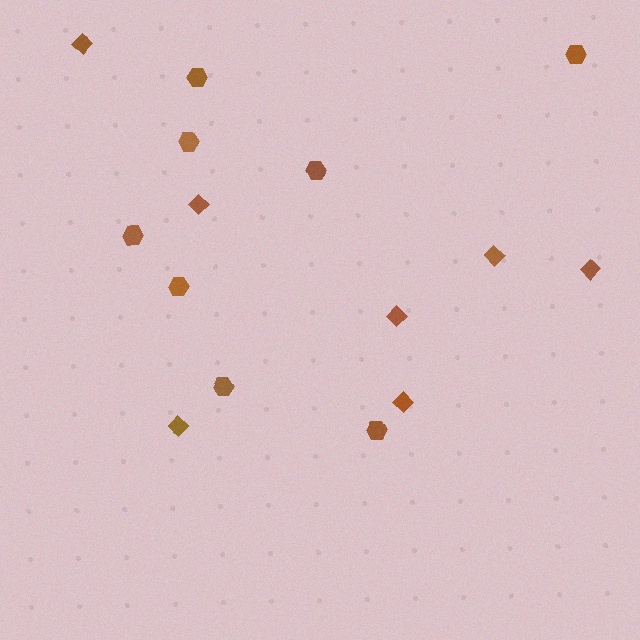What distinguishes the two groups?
There are 2 groups: one group of diamonds (7) and one group of hexagons (8).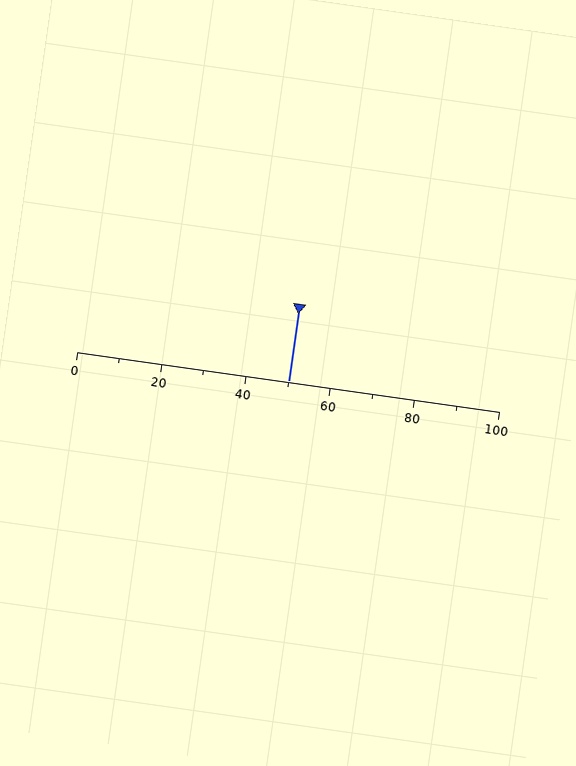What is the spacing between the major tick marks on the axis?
The major ticks are spaced 20 apart.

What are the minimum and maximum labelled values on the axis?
The axis runs from 0 to 100.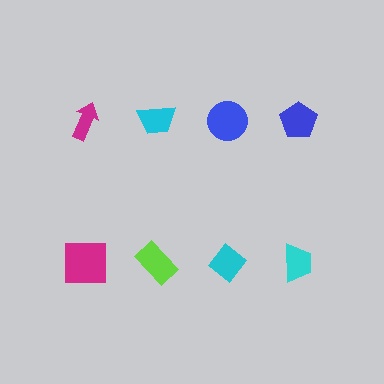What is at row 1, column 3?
A blue circle.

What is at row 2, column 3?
A cyan diamond.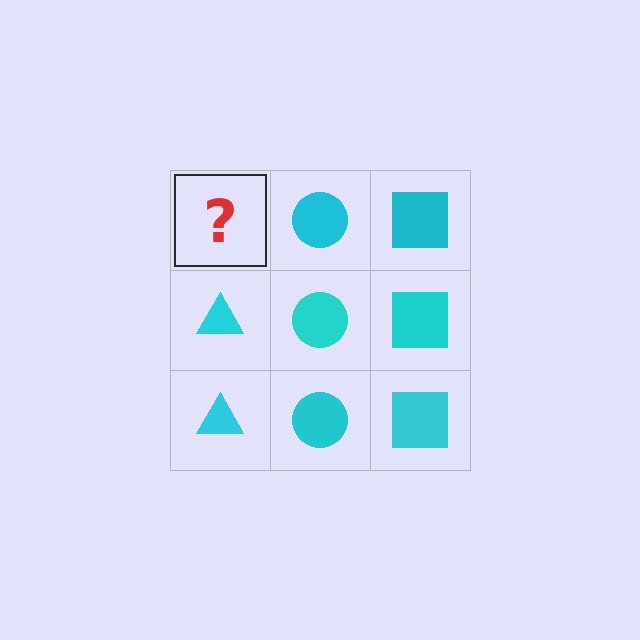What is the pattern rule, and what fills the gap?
The rule is that each column has a consistent shape. The gap should be filled with a cyan triangle.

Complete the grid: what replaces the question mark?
The question mark should be replaced with a cyan triangle.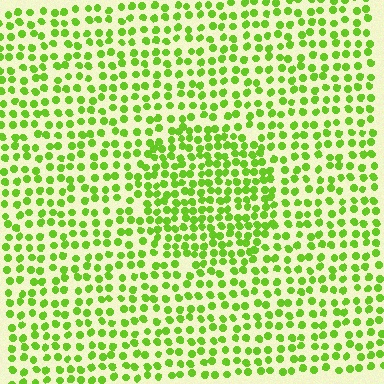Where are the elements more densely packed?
The elements are more densely packed inside the circle boundary.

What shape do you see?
I see a circle.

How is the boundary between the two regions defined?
The boundary is defined by a change in element density (approximately 1.6x ratio). All elements are the same color, size, and shape.